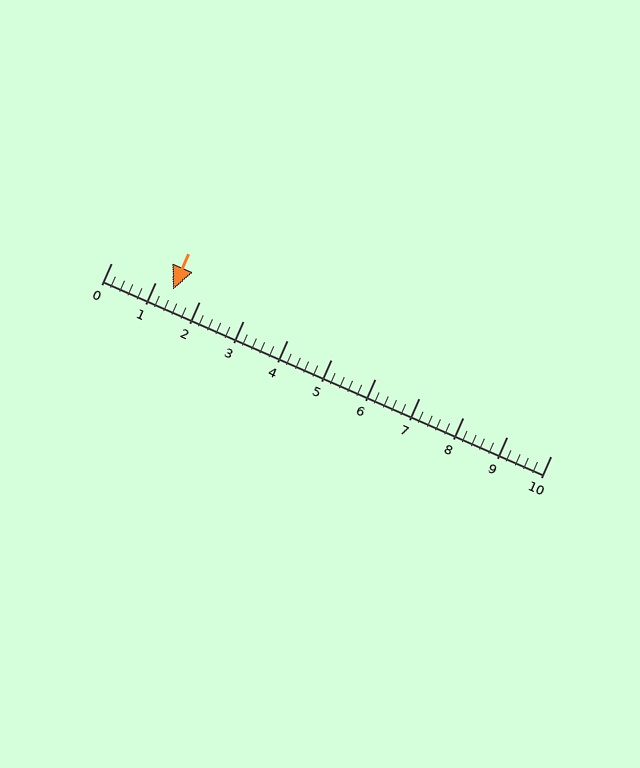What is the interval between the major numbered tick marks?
The major tick marks are spaced 1 units apart.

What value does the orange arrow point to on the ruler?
The orange arrow points to approximately 1.4.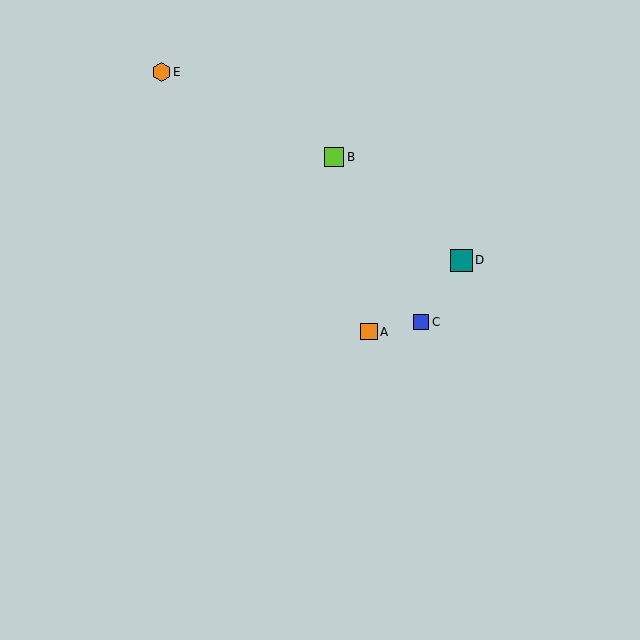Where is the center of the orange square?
The center of the orange square is at (369, 332).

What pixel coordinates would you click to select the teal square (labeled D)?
Click at (461, 260) to select the teal square D.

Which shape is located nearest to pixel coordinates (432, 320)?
The blue square (labeled C) at (421, 322) is nearest to that location.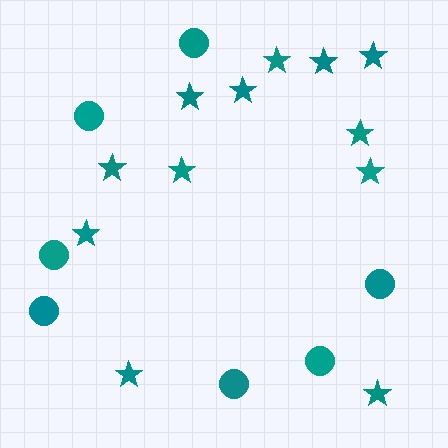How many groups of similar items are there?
There are 2 groups: one group of circles (7) and one group of stars (12).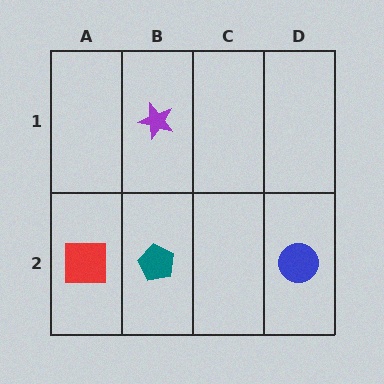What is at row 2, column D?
A blue circle.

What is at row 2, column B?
A teal pentagon.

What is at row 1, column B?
A purple star.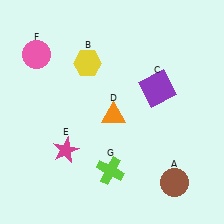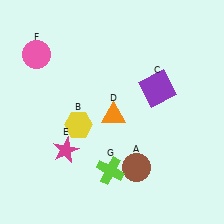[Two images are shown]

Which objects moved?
The objects that moved are: the brown circle (A), the yellow hexagon (B).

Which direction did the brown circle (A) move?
The brown circle (A) moved left.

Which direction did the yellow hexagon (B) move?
The yellow hexagon (B) moved down.